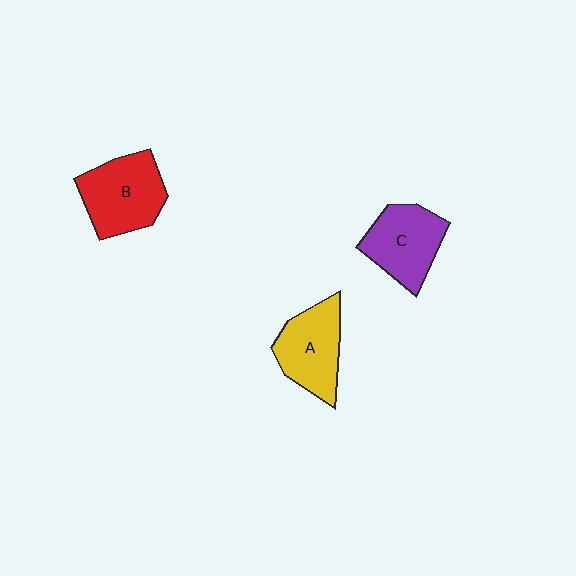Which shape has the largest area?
Shape B (red).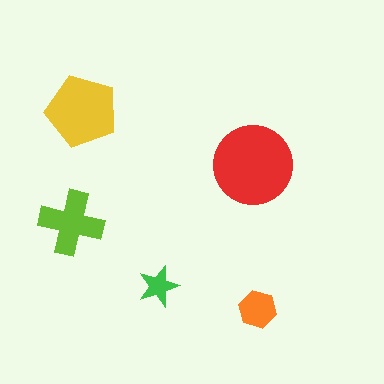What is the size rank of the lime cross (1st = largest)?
3rd.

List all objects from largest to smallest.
The red circle, the yellow pentagon, the lime cross, the orange hexagon, the green star.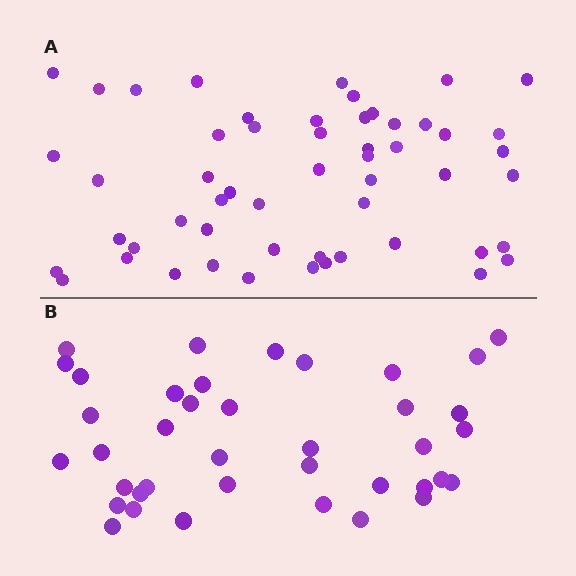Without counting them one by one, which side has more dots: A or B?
Region A (the top region) has more dots.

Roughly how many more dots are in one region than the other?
Region A has approximately 15 more dots than region B.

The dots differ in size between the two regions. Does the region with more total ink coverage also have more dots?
No. Region B has more total ink coverage because its dots are larger, but region A actually contains more individual dots. Total area can be misleading — the number of items is what matters here.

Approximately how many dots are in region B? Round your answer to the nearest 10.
About 40 dots. (The exact count is 39, which rounds to 40.)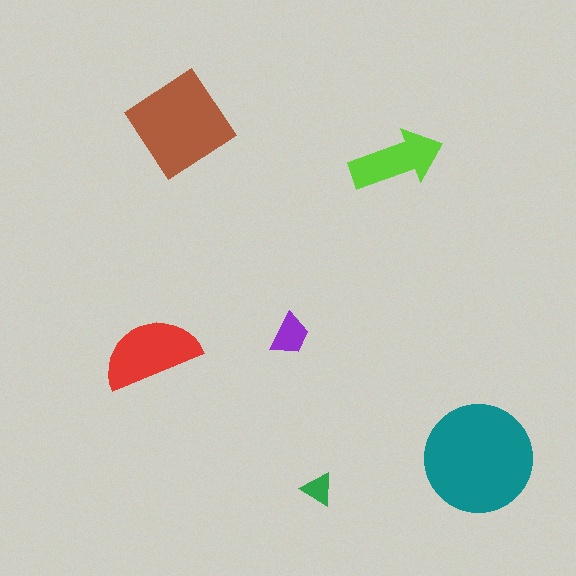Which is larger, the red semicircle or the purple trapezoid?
The red semicircle.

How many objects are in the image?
There are 6 objects in the image.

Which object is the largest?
The teal circle.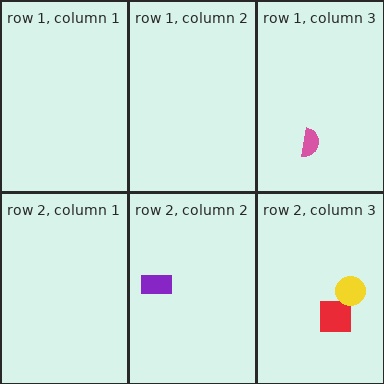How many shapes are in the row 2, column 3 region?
2.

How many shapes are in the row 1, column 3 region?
1.